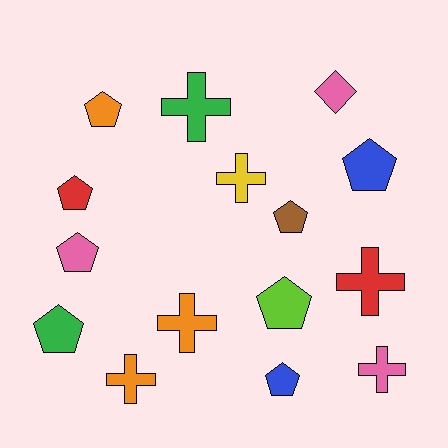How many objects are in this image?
There are 15 objects.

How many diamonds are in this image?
There is 1 diamond.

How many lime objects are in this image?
There is 1 lime object.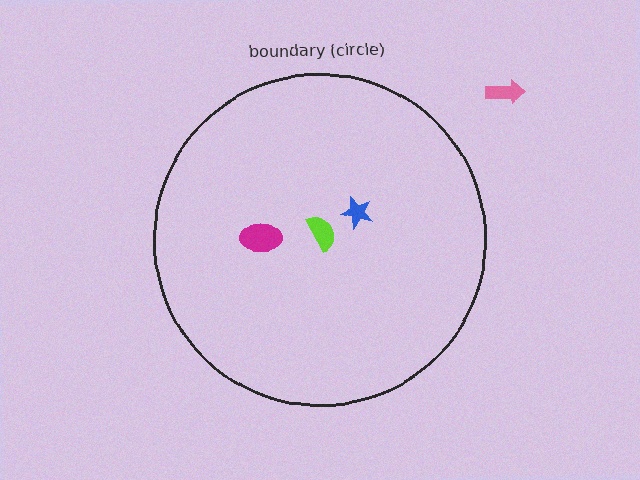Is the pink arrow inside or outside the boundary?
Outside.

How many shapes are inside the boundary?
3 inside, 1 outside.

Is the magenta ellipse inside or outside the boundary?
Inside.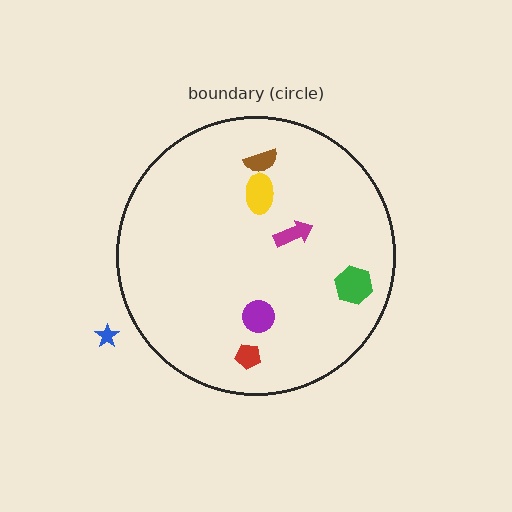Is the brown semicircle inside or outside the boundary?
Inside.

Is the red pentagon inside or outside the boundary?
Inside.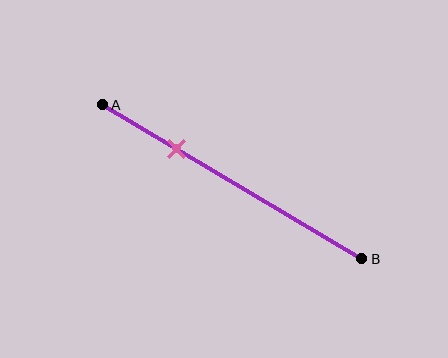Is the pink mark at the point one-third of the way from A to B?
No, the mark is at about 30% from A, not at the 33% one-third point.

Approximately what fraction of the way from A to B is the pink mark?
The pink mark is approximately 30% of the way from A to B.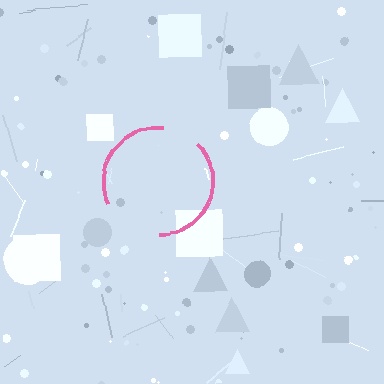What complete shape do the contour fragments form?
The contour fragments form a circle.